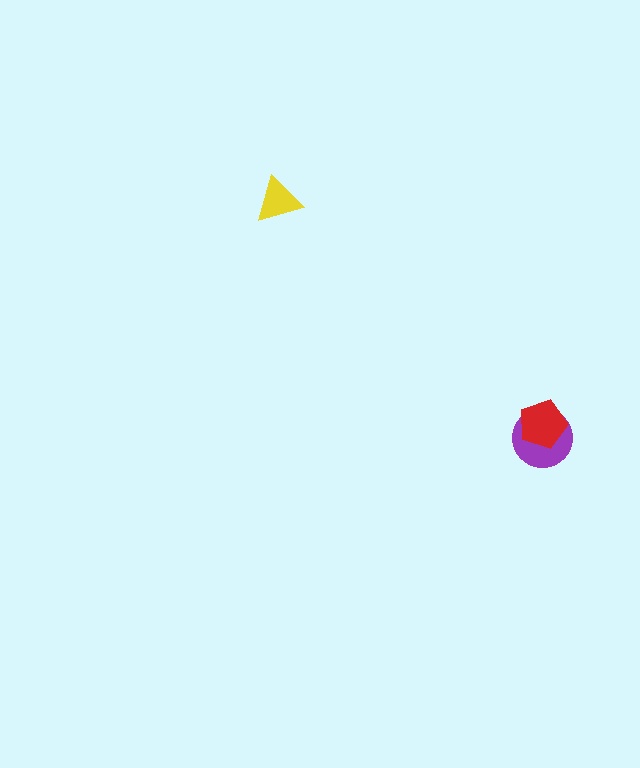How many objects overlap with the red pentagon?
1 object overlaps with the red pentagon.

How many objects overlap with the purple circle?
1 object overlaps with the purple circle.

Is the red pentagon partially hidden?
No, no other shape covers it.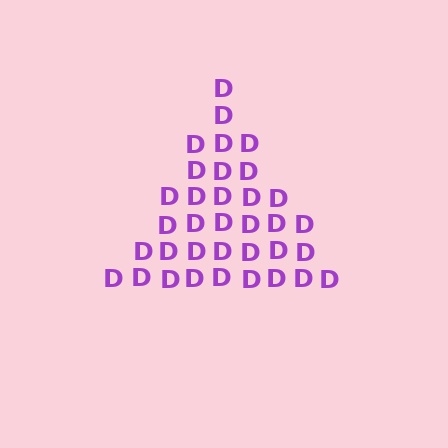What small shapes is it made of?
It is made of small letter D's.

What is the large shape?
The large shape is a triangle.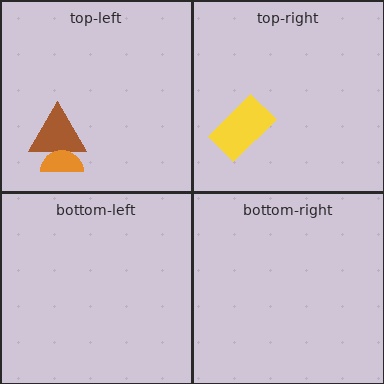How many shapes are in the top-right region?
1.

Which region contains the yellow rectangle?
The top-right region.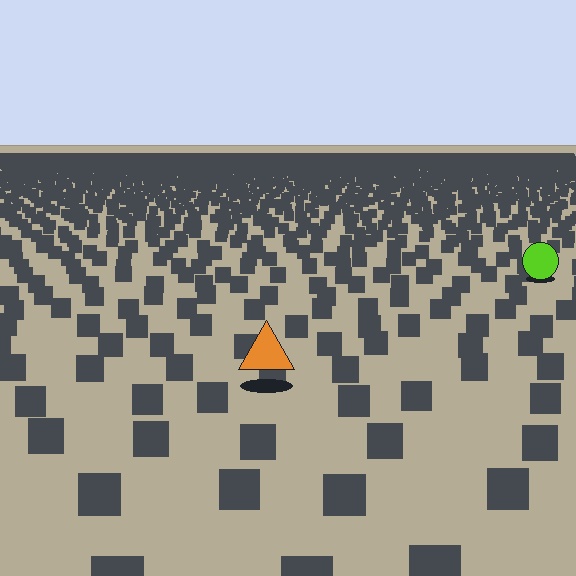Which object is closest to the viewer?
The orange triangle is closest. The texture marks near it are larger and more spread out.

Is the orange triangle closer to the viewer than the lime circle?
Yes. The orange triangle is closer — you can tell from the texture gradient: the ground texture is coarser near it.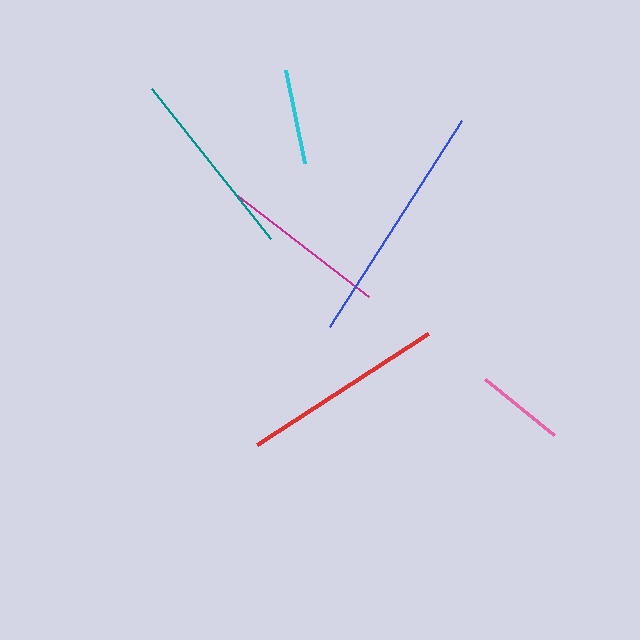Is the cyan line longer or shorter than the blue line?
The blue line is longer than the cyan line.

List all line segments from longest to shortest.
From longest to shortest: blue, red, teal, magenta, cyan, pink.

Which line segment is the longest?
The blue line is the longest at approximately 245 pixels.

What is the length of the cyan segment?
The cyan segment is approximately 95 pixels long.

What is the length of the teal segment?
The teal segment is approximately 191 pixels long.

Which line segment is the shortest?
The pink line is the shortest at approximately 89 pixels.